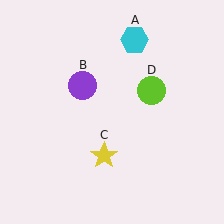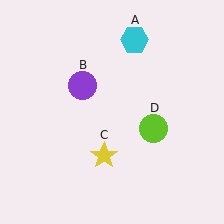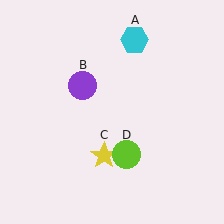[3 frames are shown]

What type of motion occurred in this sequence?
The lime circle (object D) rotated clockwise around the center of the scene.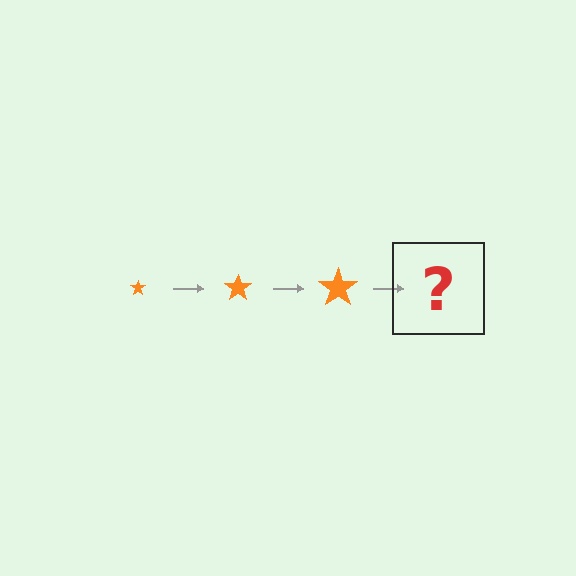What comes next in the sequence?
The next element should be an orange star, larger than the previous one.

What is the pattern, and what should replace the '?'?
The pattern is that the star gets progressively larger each step. The '?' should be an orange star, larger than the previous one.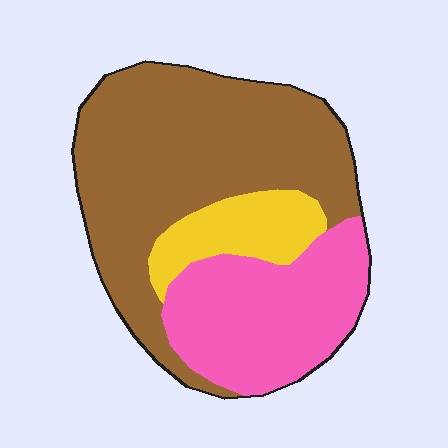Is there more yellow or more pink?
Pink.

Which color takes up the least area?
Yellow, at roughly 15%.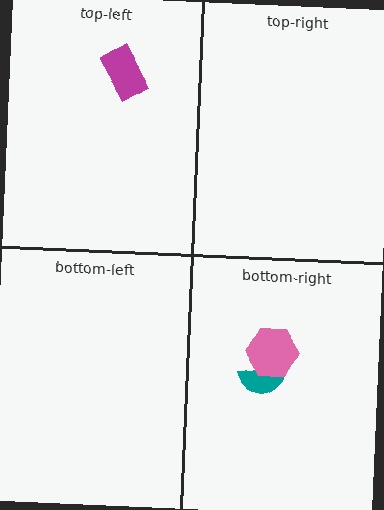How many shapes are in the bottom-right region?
2.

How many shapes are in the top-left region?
1.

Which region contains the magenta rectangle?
The top-left region.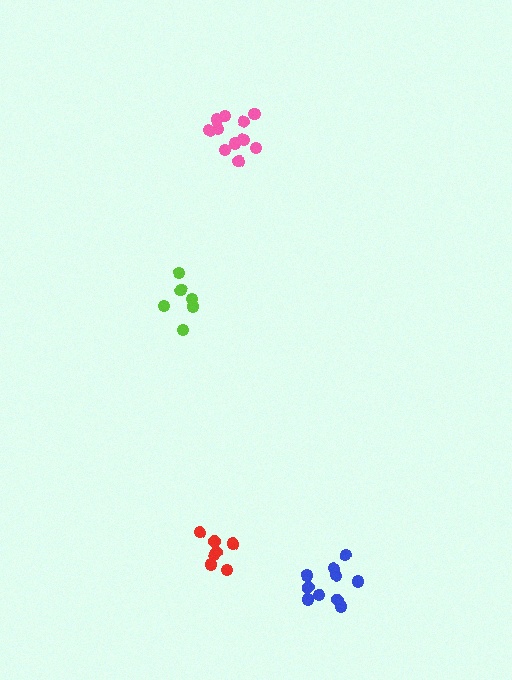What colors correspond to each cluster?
The clusters are colored: lime, pink, red, blue.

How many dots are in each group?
Group 1: 6 dots, Group 2: 11 dots, Group 3: 7 dots, Group 4: 10 dots (34 total).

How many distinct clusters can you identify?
There are 4 distinct clusters.